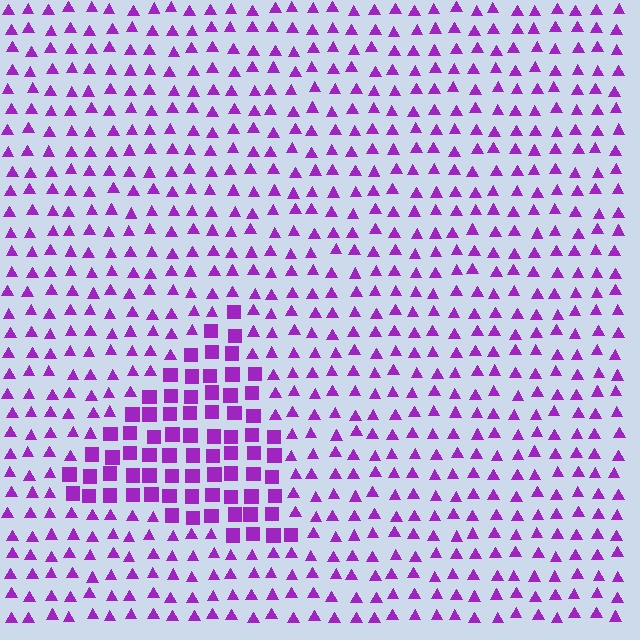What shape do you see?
I see a triangle.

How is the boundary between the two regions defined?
The boundary is defined by a change in element shape: squares inside vs. triangles outside. All elements share the same color and spacing.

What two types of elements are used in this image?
The image uses squares inside the triangle region and triangles outside it.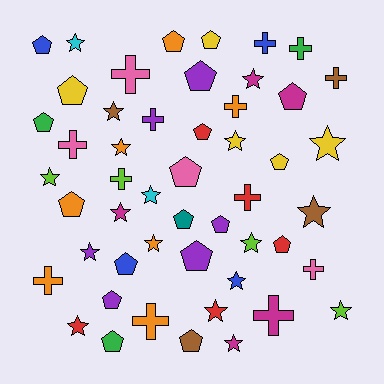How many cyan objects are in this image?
There are 2 cyan objects.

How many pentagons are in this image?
There are 19 pentagons.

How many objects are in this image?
There are 50 objects.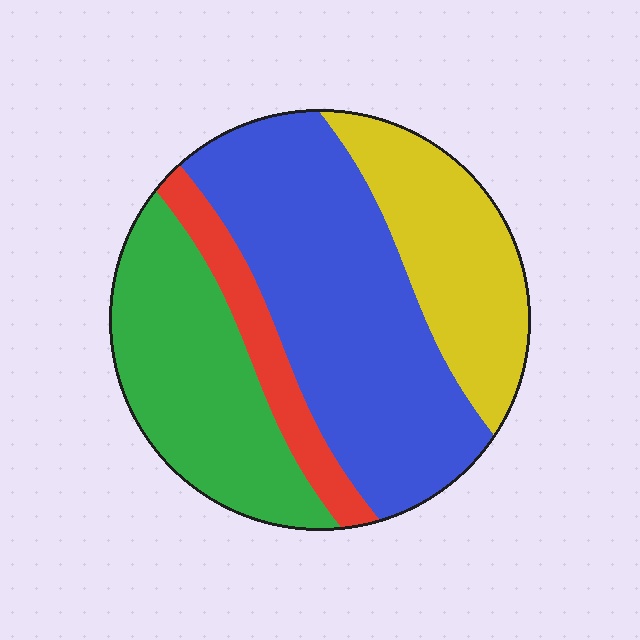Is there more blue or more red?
Blue.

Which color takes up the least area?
Red, at roughly 10%.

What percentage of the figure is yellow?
Yellow covers around 20% of the figure.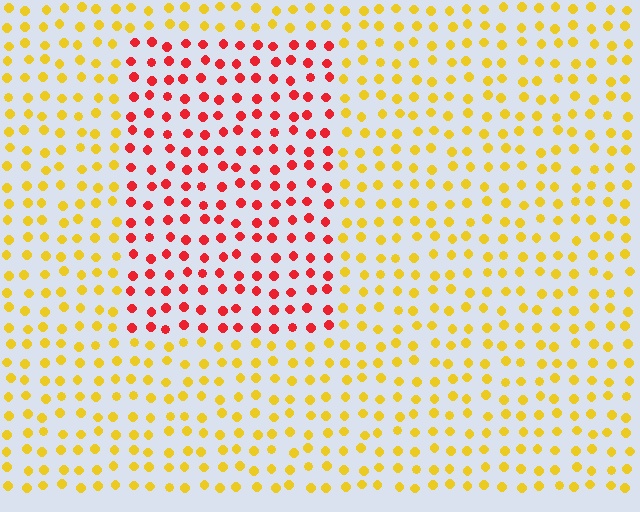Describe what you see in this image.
The image is filled with small yellow elements in a uniform arrangement. A rectangle-shaped region is visible where the elements are tinted to a slightly different hue, forming a subtle color boundary.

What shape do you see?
I see a rectangle.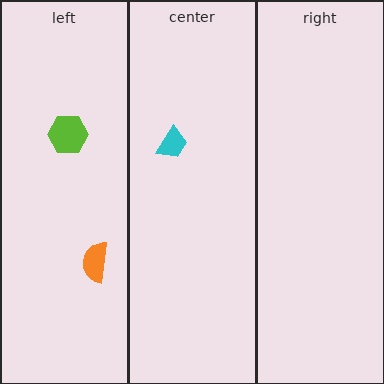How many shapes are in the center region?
1.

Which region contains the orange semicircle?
The left region.